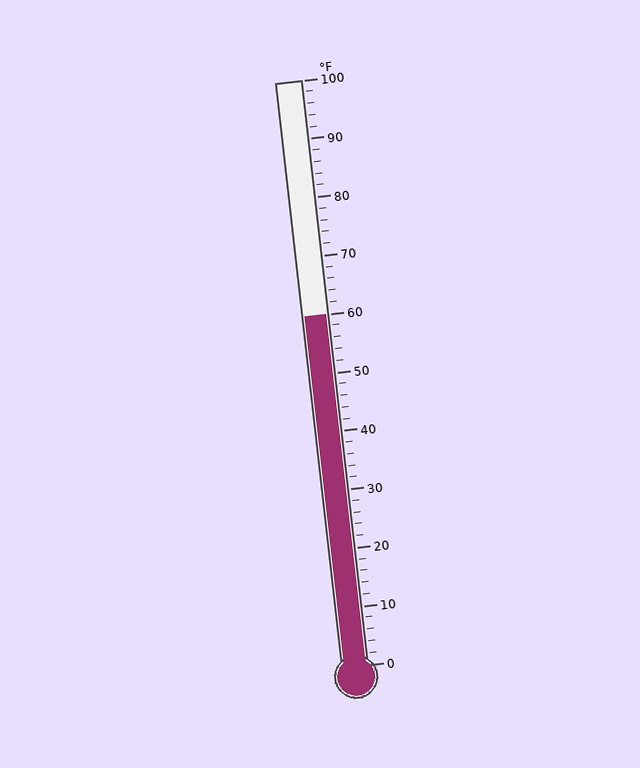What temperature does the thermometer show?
The thermometer shows approximately 60°F.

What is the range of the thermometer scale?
The thermometer scale ranges from 0°F to 100°F.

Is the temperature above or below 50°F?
The temperature is above 50°F.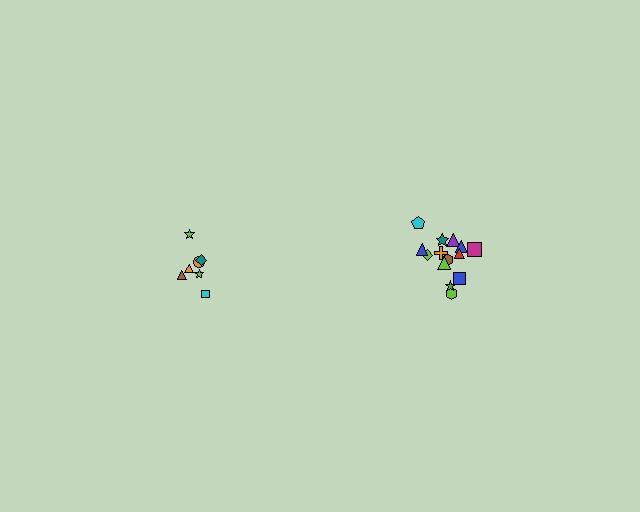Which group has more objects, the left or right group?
The right group.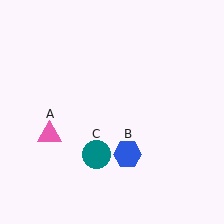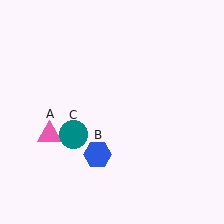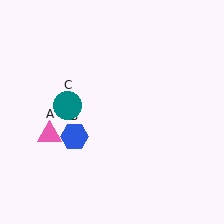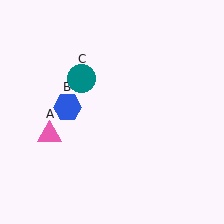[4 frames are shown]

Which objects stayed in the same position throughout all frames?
Pink triangle (object A) remained stationary.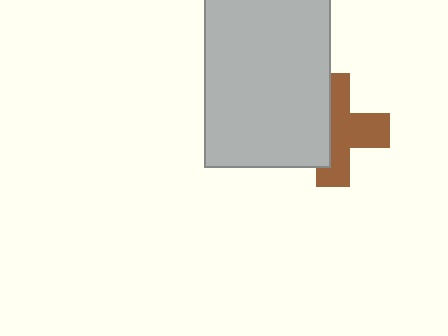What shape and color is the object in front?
The object in front is a light gray rectangle.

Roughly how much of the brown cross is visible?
About half of it is visible (roughly 57%).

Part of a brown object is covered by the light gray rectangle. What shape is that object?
It is a cross.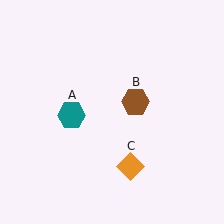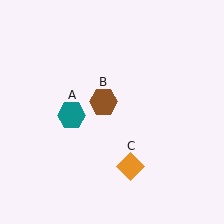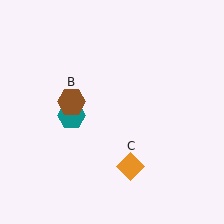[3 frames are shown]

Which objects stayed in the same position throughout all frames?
Teal hexagon (object A) and orange diamond (object C) remained stationary.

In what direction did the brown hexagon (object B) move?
The brown hexagon (object B) moved left.